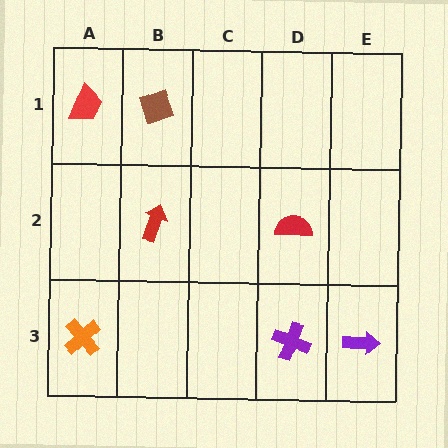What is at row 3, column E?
A purple arrow.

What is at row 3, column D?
A purple cross.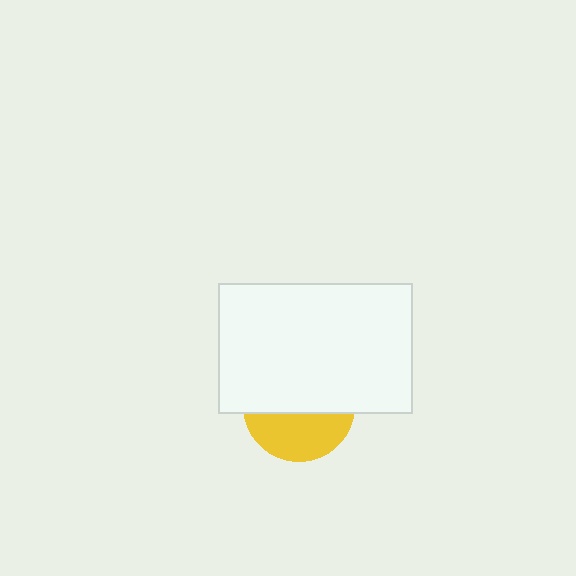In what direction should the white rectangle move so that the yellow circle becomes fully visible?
The white rectangle should move up. That is the shortest direction to clear the overlap and leave the yellow circle fully visible.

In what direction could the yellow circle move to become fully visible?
The yellow circle could move down. That would shift it out from behind the white rectangle entirely.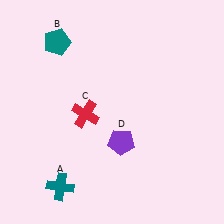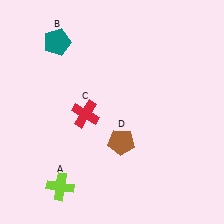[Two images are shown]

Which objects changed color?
A changed from teal to lime. D changed from purple to brown.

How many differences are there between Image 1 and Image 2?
There are 2 differences between the two images.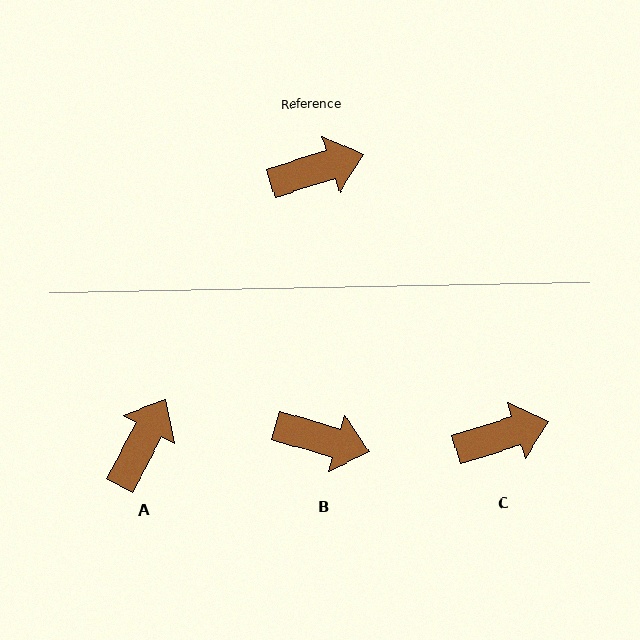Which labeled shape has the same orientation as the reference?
C.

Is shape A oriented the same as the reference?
No, it is off by about 45 degrees.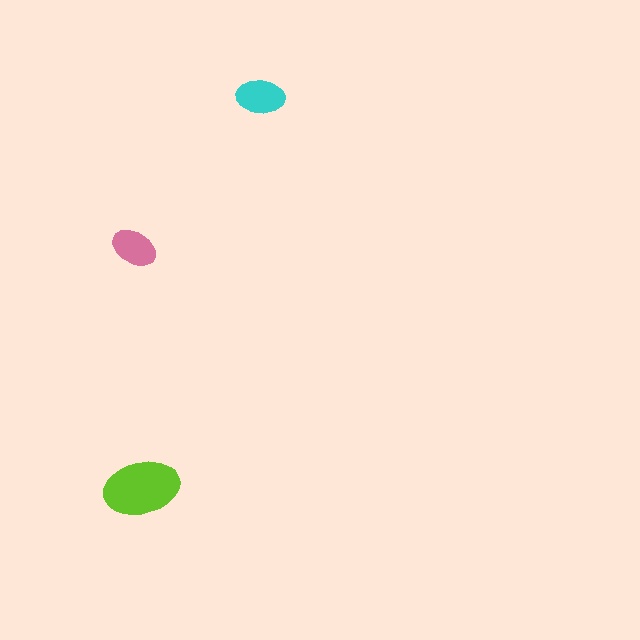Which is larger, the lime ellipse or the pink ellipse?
The lime one.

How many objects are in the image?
There are 3 objects in the image.